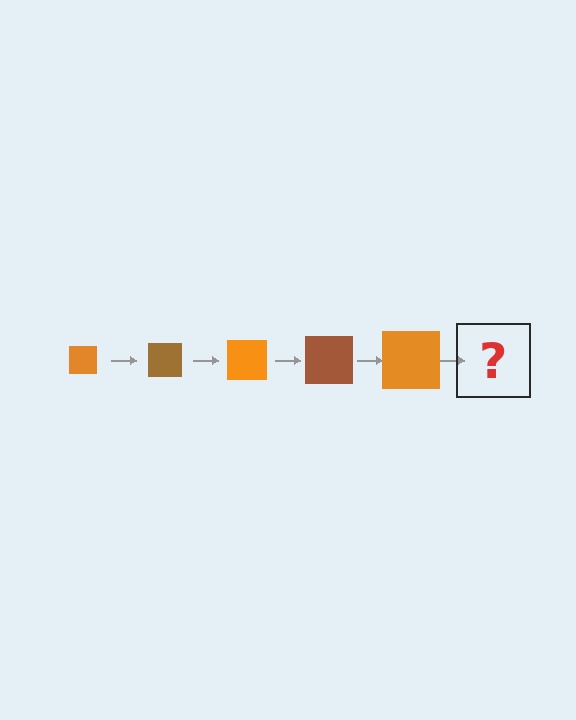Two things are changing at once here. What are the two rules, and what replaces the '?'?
The two rules are that the square grows larger each step and the color cycles through orange and brown. The '?' should be a brown square, larger than the previous one.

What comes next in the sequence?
The next element should be a brown square, larger than the previous one.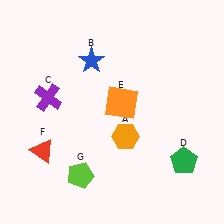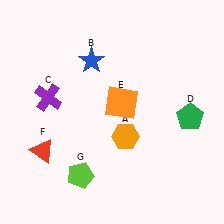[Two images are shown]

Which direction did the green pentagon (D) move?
The green pentagon (D) moved up.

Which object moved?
The green pentagon (D) moved up.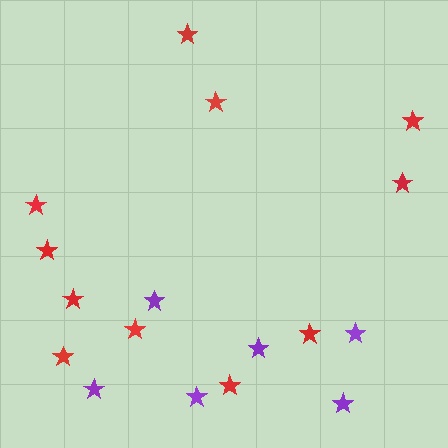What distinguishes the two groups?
There are 2 groups: one group of red stars (11) and one group of purple stars (6).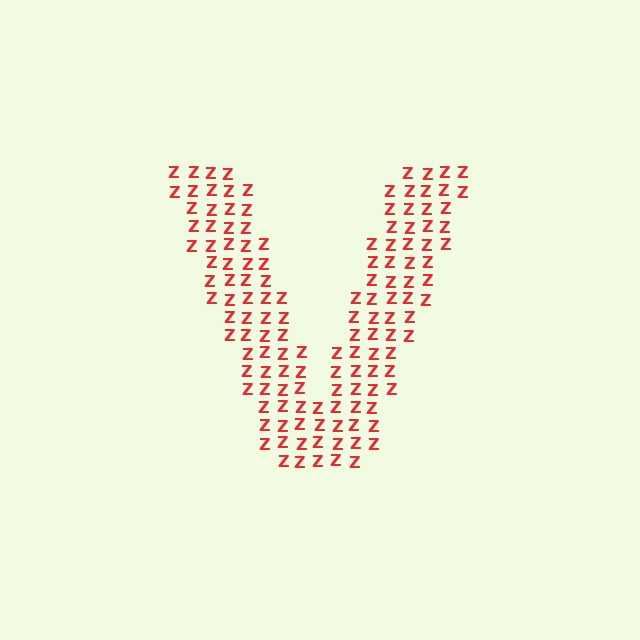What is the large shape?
The large shape is the letter V.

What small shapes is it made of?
It is made of small letter Z's.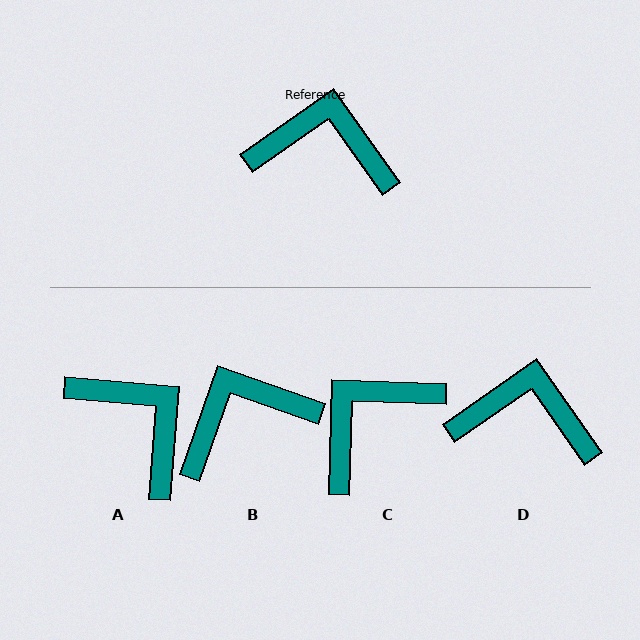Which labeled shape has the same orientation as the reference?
D.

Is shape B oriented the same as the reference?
No, it is off by about 35 degrees.